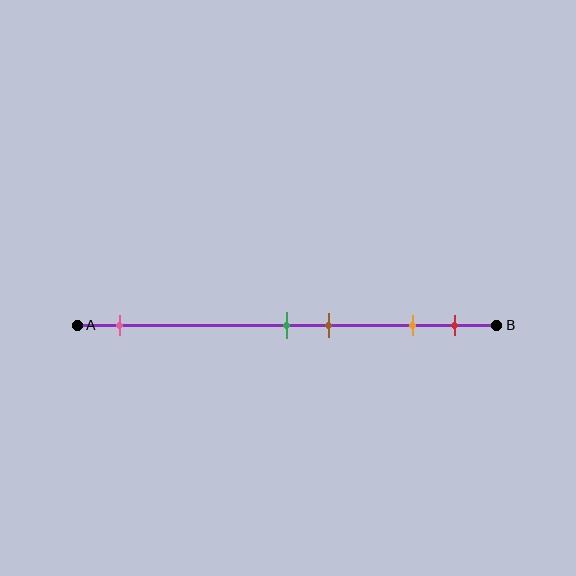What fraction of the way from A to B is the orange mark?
The orange mark is approximately 80% (0.8) of the way from A to B.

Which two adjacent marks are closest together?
The green and brown marks are the closest adjacent pair.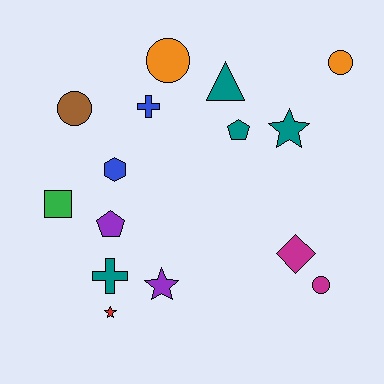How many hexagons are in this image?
There is 1 hexagon.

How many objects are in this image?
There are 15 objects.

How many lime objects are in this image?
There are no lime objects.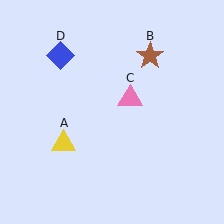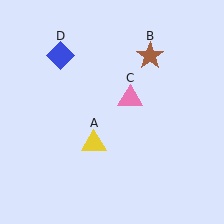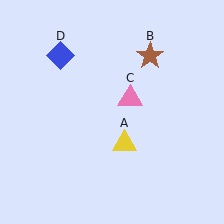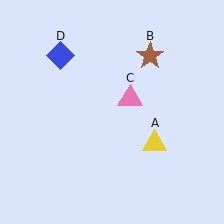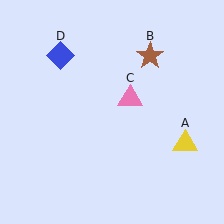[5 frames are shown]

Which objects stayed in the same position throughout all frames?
Brown star (object B) and pink triangle (object C) and blue diamond (object D) remained stationary.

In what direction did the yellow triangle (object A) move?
The yellow triangle (object A) moved right.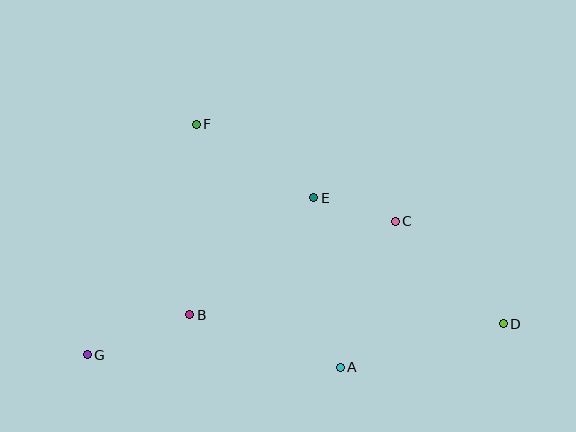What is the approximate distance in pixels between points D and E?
The distance between D and E is approximately 227 pixels.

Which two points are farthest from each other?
Points D and G are farthest from each other.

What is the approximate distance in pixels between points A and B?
The distance between A and B is approximately 160 pixels.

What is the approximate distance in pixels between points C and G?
The distance between C and G is approximately 336 pixels.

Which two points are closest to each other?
Points C and E are closest to each other.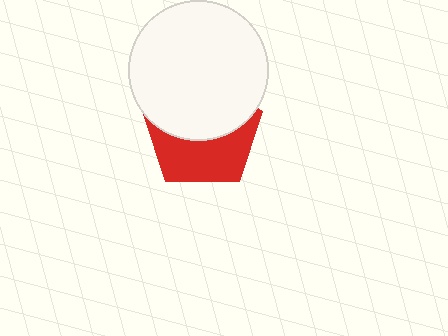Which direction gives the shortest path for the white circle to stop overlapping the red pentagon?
Moving up gives the shortest separation.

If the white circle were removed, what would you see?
You would see the complete red pentagon.